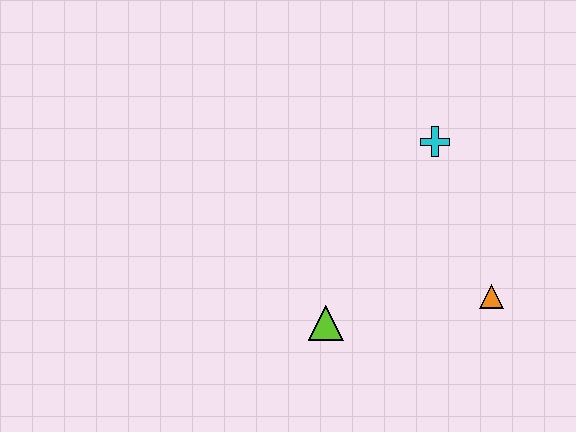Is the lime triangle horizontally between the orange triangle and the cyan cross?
No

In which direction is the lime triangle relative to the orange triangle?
The lime triangle is to the left of the orange triangle.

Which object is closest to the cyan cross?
The orange triangle is closest to the cyan cross.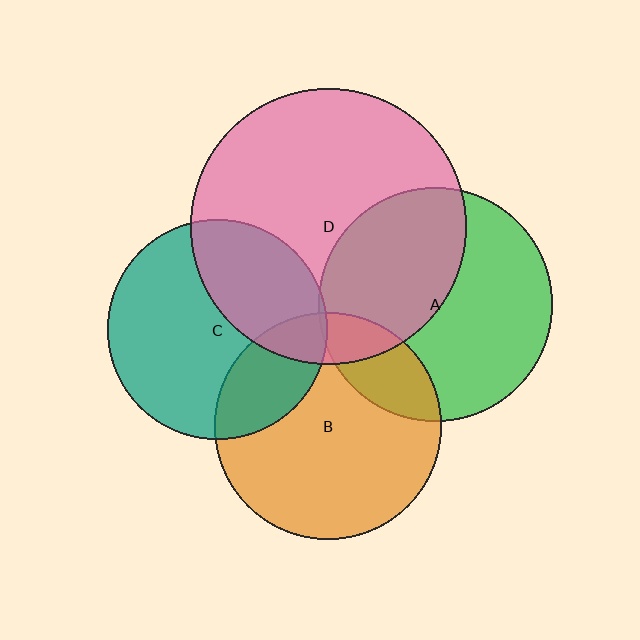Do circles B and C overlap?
Yes.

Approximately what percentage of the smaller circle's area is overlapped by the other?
Approximately 25%.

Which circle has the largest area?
Circle D (pink).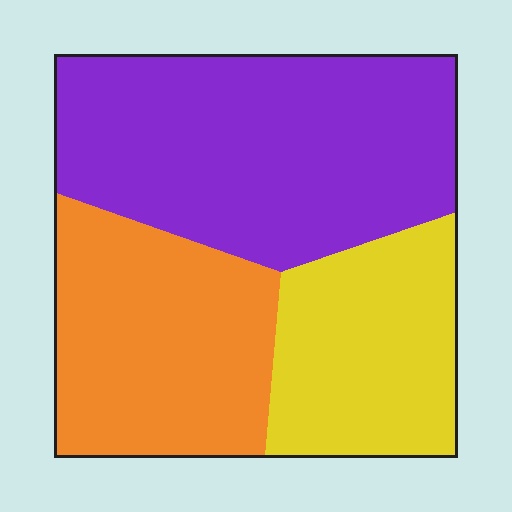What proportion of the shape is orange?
Orange takes up between a sixth and a third of the shape.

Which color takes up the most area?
Purple, at roughly 45%.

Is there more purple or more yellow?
Purple.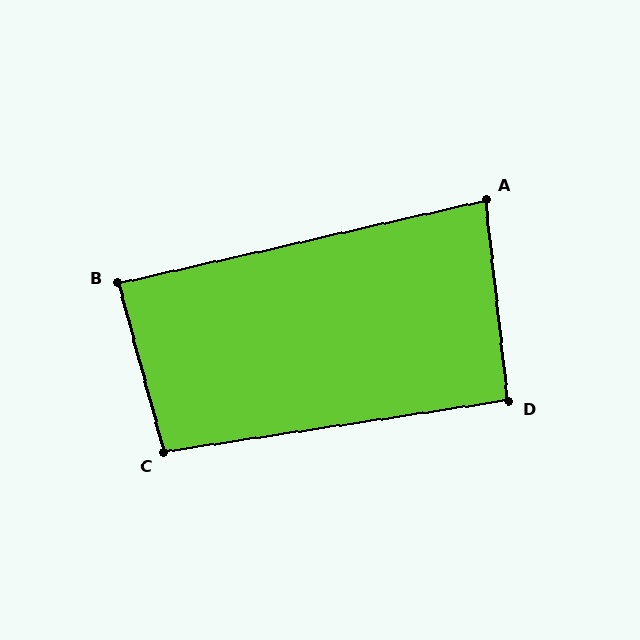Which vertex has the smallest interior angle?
A, at approximately 84 degrees.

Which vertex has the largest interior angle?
C, at approximately 96 degrees.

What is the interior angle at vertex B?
Approximately 88 degrees (approximately right).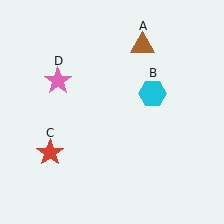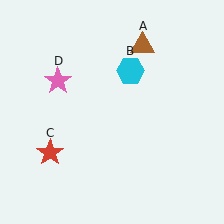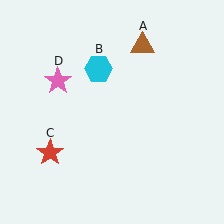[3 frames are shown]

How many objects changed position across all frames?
1 object changed position: cyan hexagon (object B).